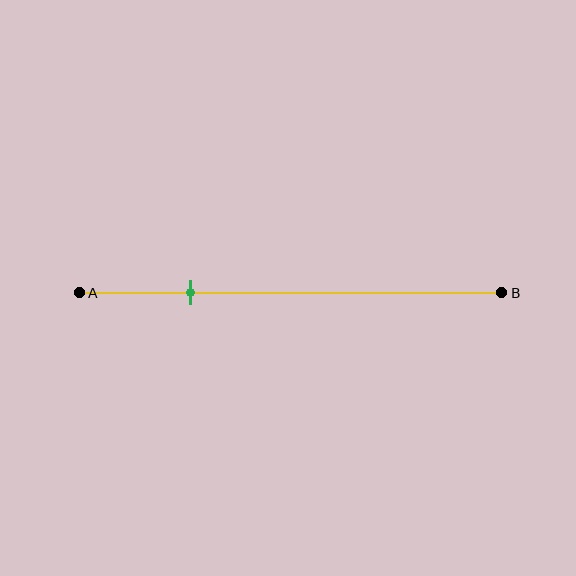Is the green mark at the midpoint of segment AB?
No, the mark is at about 25% from A, not at the 50% midpoint.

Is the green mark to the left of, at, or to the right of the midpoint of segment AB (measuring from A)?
The green mark is to the left of the midpoint of segment AB.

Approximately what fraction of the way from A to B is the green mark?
The green mark is approximately 25% of the way from A to B.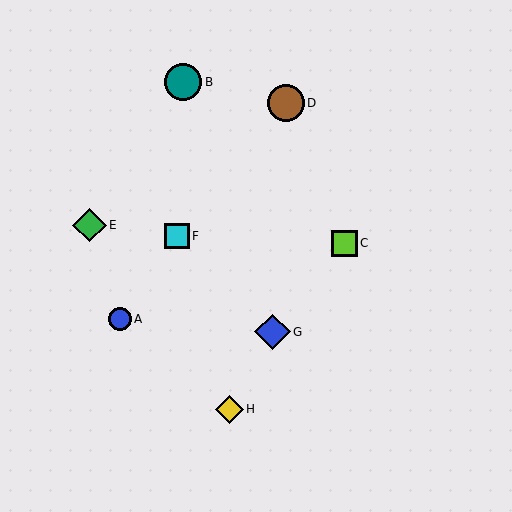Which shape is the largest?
The teal circle (labeled B) is the largest.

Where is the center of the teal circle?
The center of the teal circle is at (183, 82).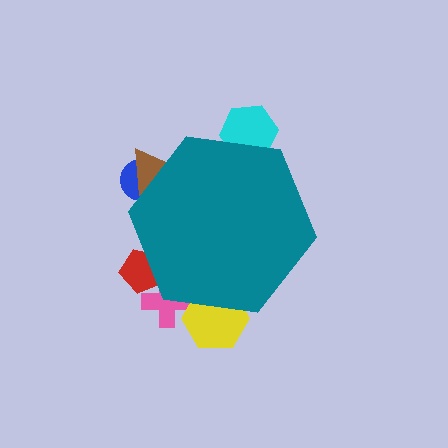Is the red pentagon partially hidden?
Yes, the red pentagon is partially hidden behind the teal hexagon.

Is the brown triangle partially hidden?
Yes, the brown triangle is partially hidden behind the teal hexagon.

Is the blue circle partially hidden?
Yes, the blue circle is partially hidden behind the teal hexagon.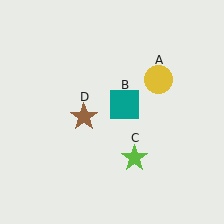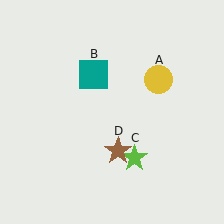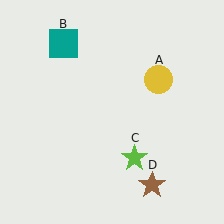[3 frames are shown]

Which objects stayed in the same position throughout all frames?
Yellow circle (object A) and lime star (object C) remained stationary.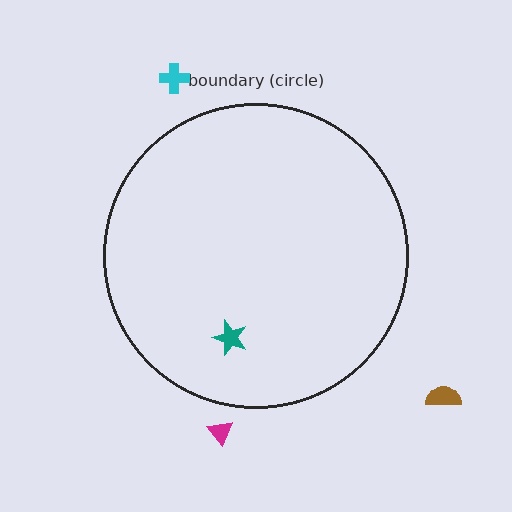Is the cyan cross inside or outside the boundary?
Outside.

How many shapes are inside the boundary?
1 inside, 3 outside.